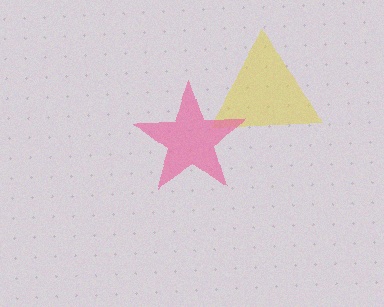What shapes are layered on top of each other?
The layered shapes are: a yellow triangle, a pink star.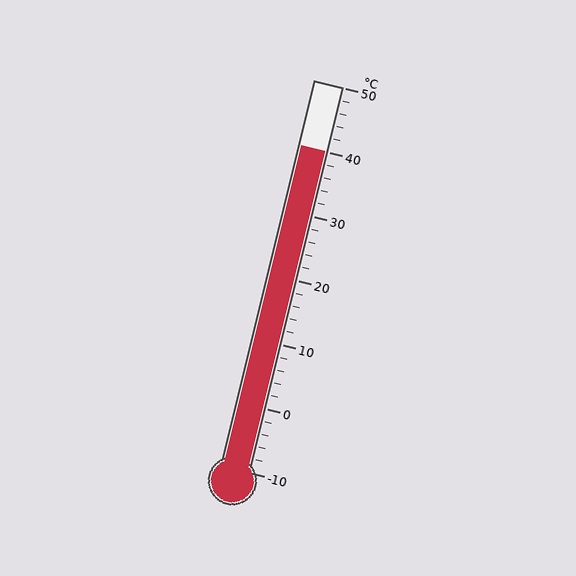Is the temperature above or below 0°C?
The temperature is above 0°C.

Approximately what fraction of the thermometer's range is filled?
The thermometer is filled to approximately 85% of its range.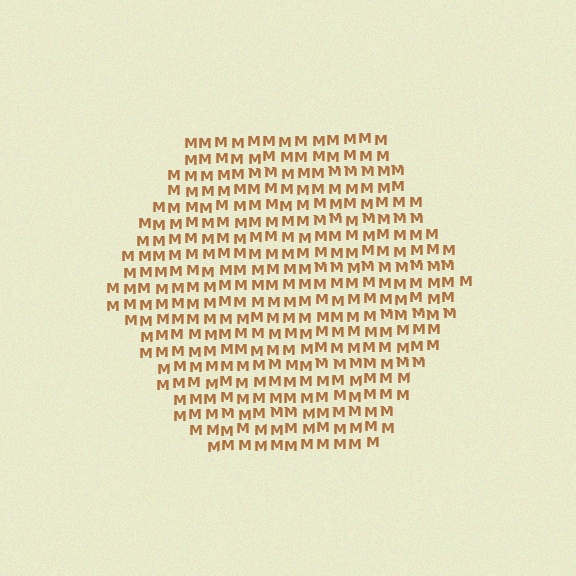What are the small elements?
The small elements are letter M's.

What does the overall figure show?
The overall figure shows a hexagon.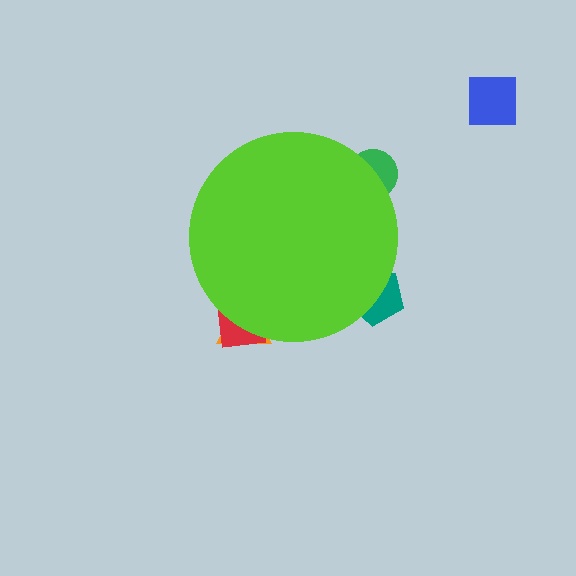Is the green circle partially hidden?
Yes, the green circle is partially hidden behind the lime circle.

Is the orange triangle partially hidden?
Yes, the orange triangle is partially hidden behind the lime circle.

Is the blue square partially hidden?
No, the blue square is fully visible.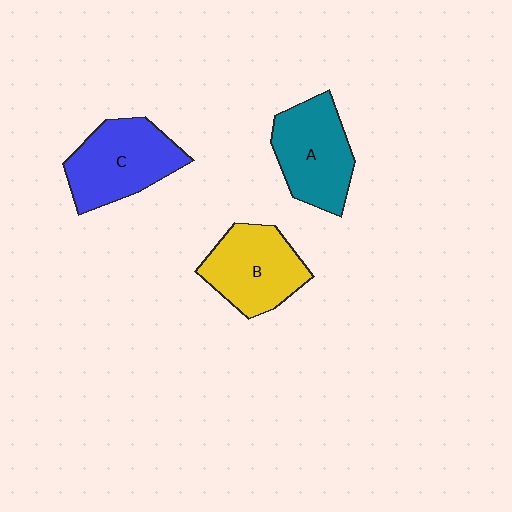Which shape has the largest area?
Shape C (blue).